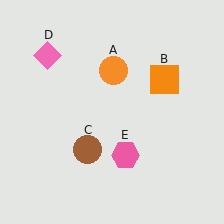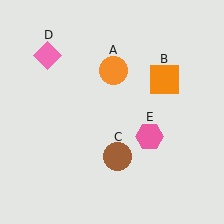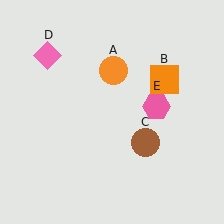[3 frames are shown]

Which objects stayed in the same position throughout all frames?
Orange circle (object A) and orange square (object B) and pink diamond (object D) remained stationary.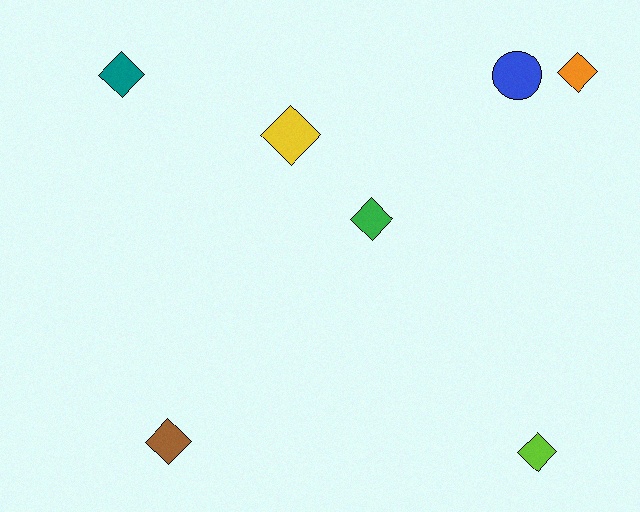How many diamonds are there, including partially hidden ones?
There are 6 diamonds.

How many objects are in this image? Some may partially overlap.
There are 7 objects.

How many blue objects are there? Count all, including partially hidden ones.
There is 1 blue object.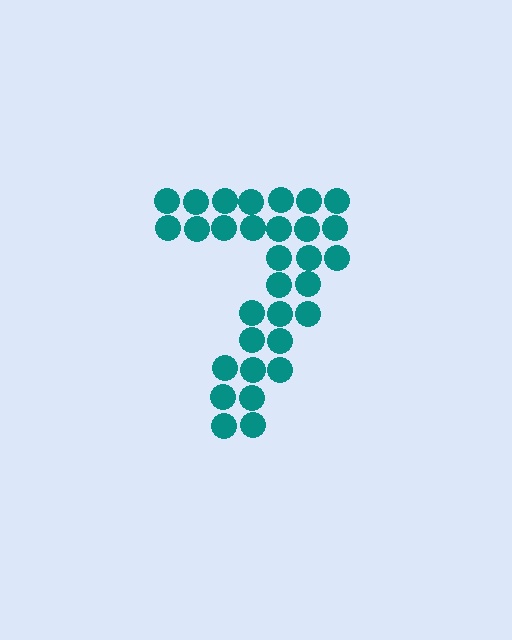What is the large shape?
The large shape is the digit 7.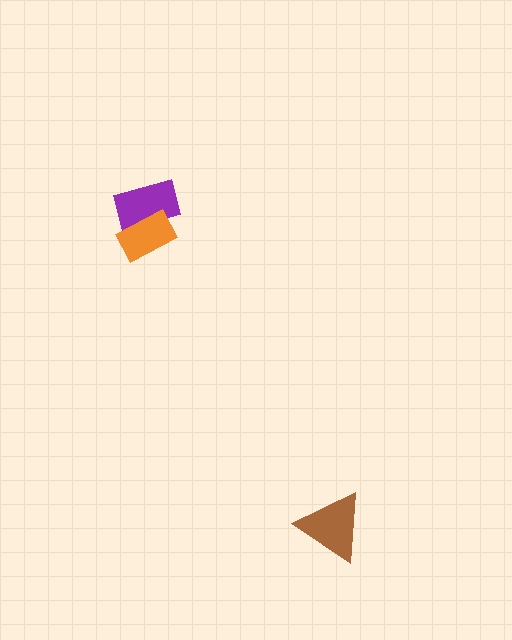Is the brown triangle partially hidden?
No, no other shape covers it.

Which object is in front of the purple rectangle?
The orange rectangle is in front of the purple rectangle.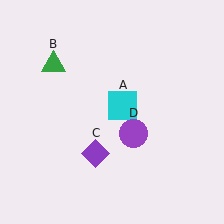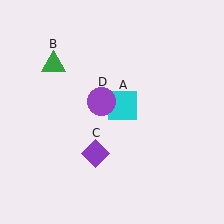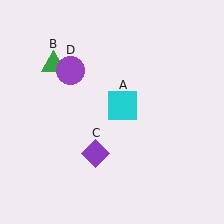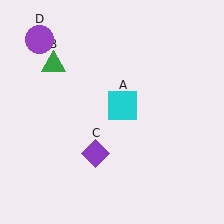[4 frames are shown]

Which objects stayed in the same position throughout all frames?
Cyan square (object A) and green triangle (object B) and purple diamond (object C) remained stationary.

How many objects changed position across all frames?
1 object changed position: purple circle (object D).